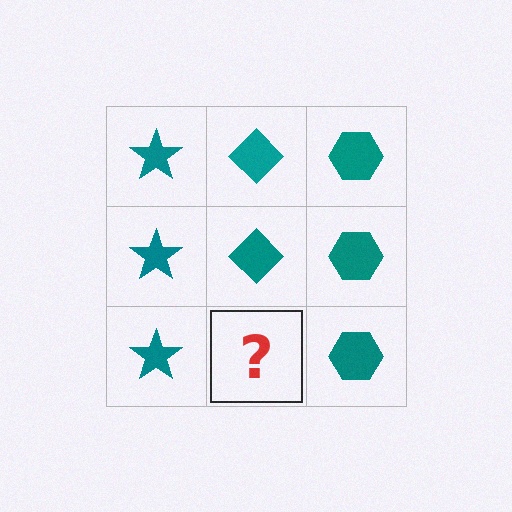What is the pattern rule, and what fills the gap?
The rule is that each column has a consistent shape. The gap should be filled with a teal diamond.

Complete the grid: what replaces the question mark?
The question mark should be replaced with a teal diamond.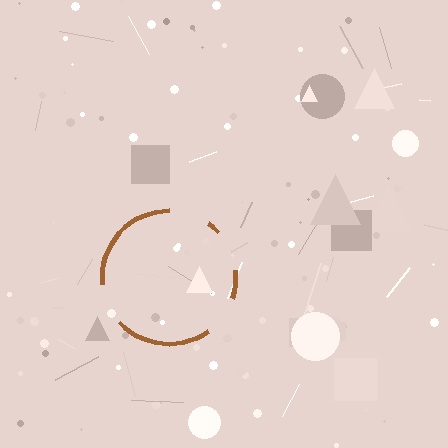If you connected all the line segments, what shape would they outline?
They would outline a circle.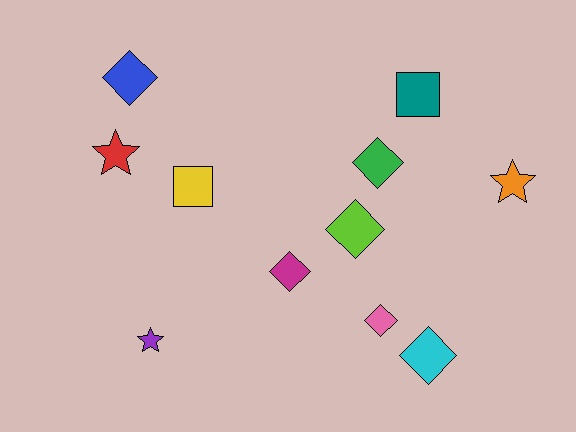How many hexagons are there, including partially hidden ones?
There are no hexagons.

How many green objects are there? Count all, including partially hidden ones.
There is 1 green object.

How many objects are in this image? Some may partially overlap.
There are 11 objects.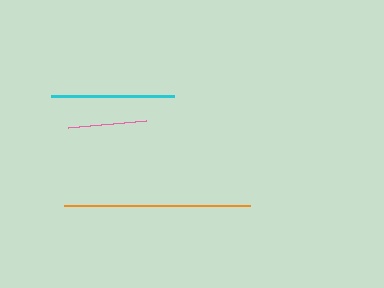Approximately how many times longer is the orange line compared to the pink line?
The orange line is approximately 2.4 times the length of the pink line.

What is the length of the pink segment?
The pink segment is approximately 78 pixels long.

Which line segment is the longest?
The orange line is the longest at approximately 185 pixels.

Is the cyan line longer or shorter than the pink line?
The cyan line is longer than the pink line.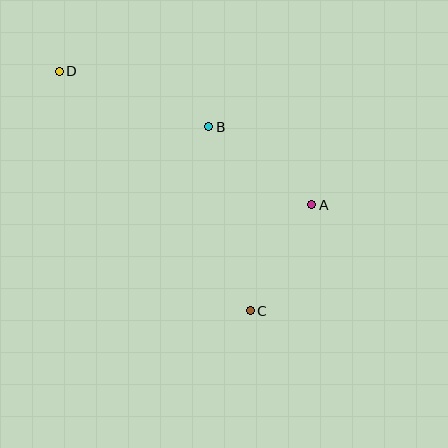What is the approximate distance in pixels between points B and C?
The distance between B and C is approximately 189 pixels.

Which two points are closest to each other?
Points A and C are closest to each other.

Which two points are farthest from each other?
Points C and D are farthest from each other.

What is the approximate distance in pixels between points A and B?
The distance between A and B is approximately 129 pixels.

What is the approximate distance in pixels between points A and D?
The distance between A and D is approximately 285 pixels.